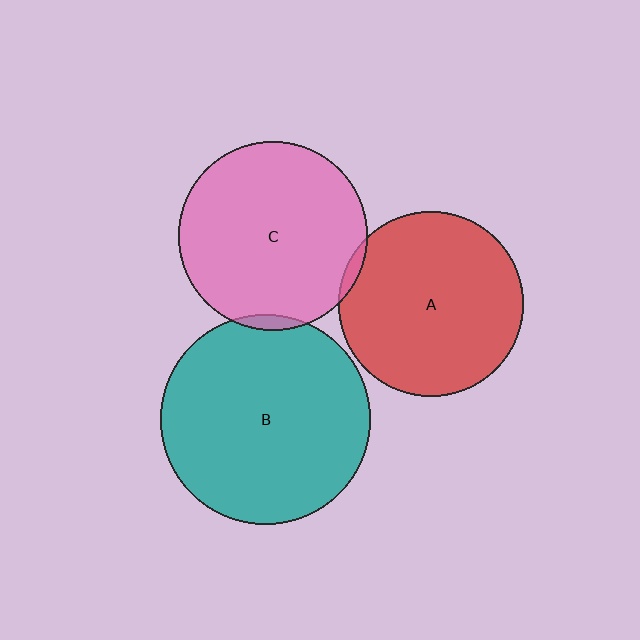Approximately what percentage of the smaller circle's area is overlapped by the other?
Approximately 5%.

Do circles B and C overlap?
Yes.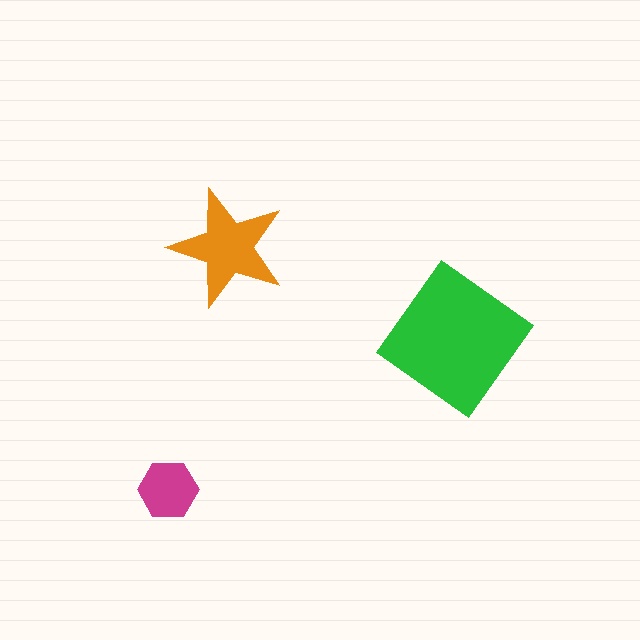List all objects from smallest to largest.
The magenta hexagon, the orange star, the green diamond.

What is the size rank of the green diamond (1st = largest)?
1st.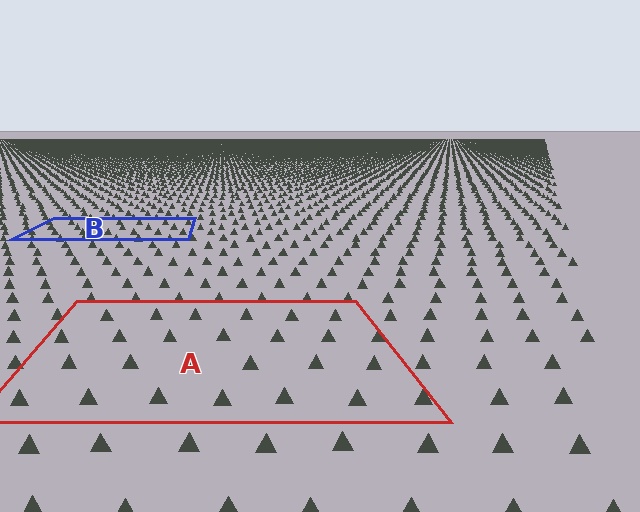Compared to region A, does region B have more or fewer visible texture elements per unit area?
Region B has more texture elements per unit area — they are packed more densely because it is farther away.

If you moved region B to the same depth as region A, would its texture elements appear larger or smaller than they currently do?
They would appear larger. At a closer depth, the same texture elements are projected at a bigger on-screen size.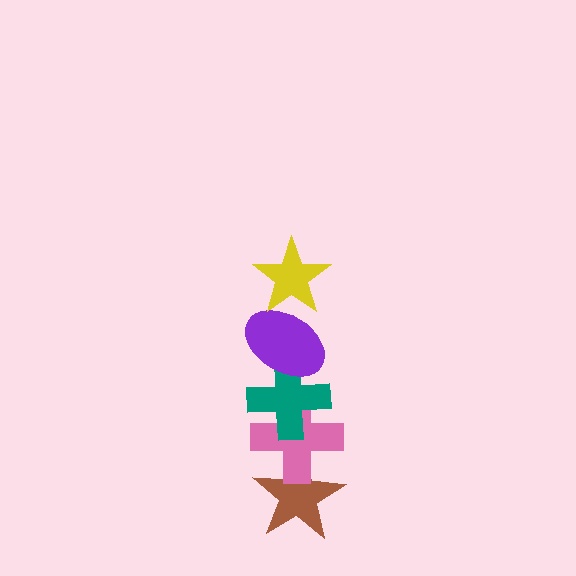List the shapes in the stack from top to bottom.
From top to bottom: the yellow star, the purple ellipse, the teal cross, the pink cross, the brown star.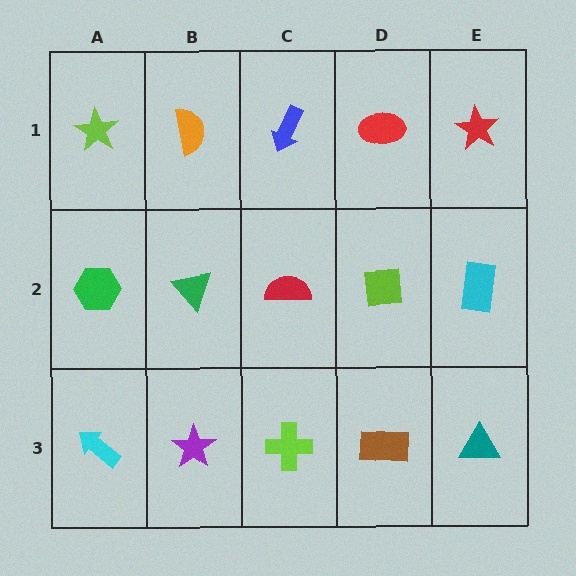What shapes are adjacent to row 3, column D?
A lime square (row 2, column D), a lime cross (row 3, column C), a teal triangle (row 3, column E).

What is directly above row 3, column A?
A green hexagon.